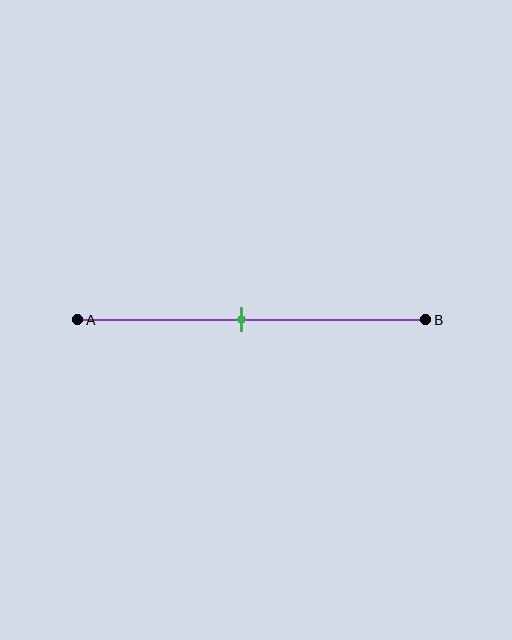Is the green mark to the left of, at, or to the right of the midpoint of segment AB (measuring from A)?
The green mark is approximately at the midpoint of segment AB.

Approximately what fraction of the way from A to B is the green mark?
The green mark is approximately 45% of the way from A to B.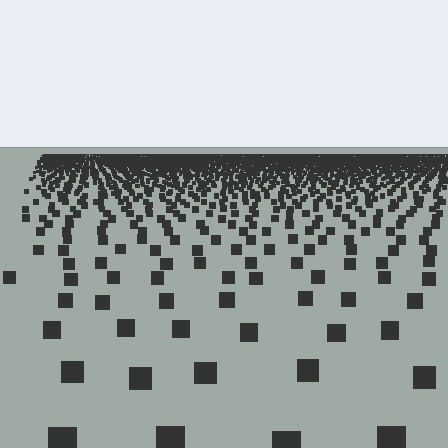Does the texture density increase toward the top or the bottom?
Density increases toward the top.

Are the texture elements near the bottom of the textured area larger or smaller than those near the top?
Larger. Near the bottom, elements are closer to the viewer and appear at a bigger on-screen size.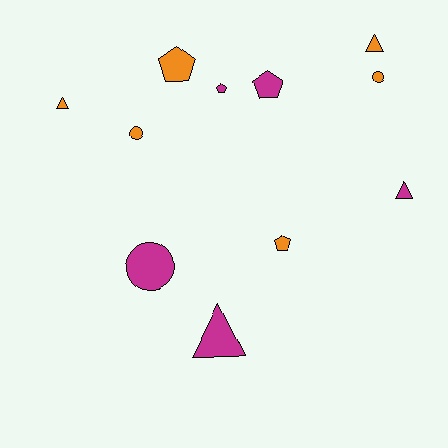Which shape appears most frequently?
Pentagon, with 4 objects.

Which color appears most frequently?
Orange, with 6 objects.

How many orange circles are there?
There are 2 orange circles.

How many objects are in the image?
There are 11 objects.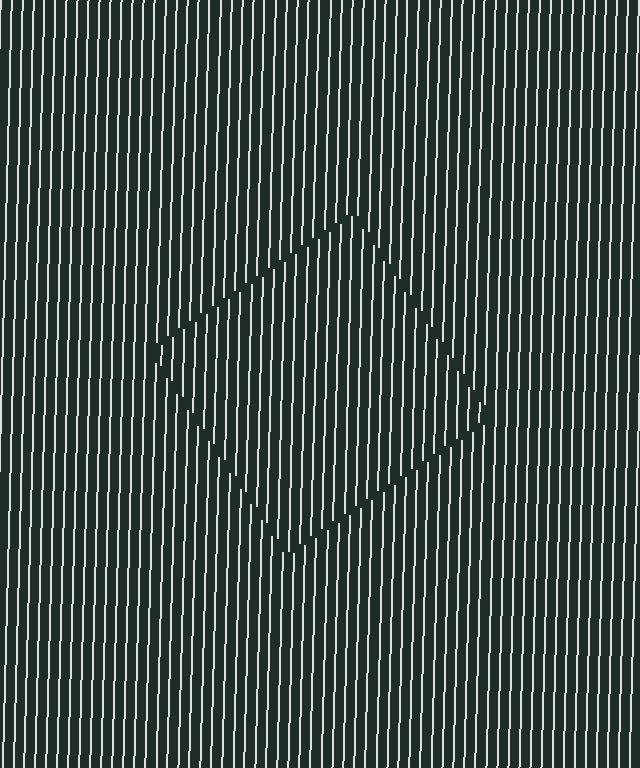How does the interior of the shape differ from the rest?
The interior of the shape contains the same grating, shifted by half a period — the contour is defined by the phase discontinuity where line-ends from the inner and outer gratings abut.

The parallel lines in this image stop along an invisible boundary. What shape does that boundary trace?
An illusory square. The interior of the shape contains the same grating, shifted by half a period — the contour is defined by the phase discontinuity where line-ends from the inner and outer gratings abut.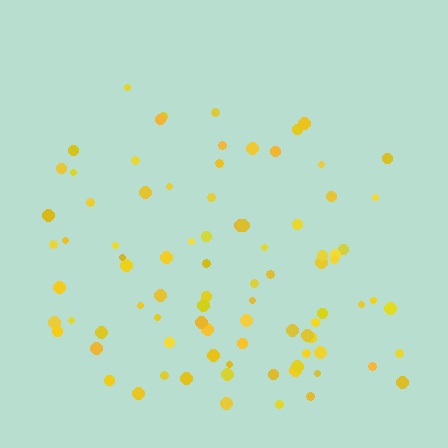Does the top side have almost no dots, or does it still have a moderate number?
Still a moderate number, just noticeably fewer than the bottom.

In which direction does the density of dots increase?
From top to bottom, with the bottom side densest.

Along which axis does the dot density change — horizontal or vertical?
Vertical.